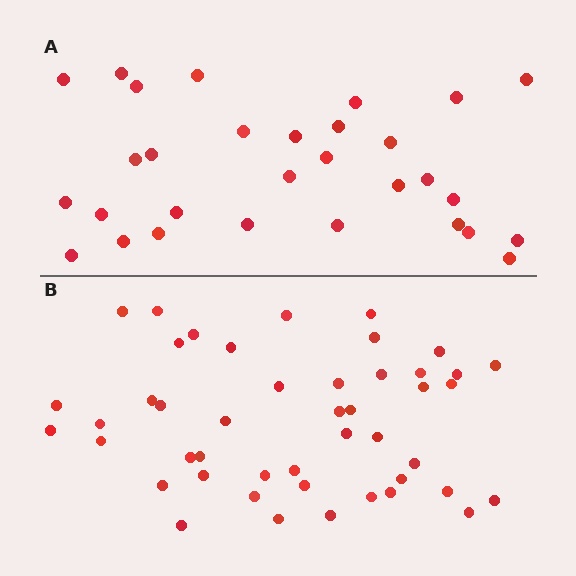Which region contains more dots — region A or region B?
Region B (the bottom region) has more dots.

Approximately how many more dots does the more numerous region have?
Region B has approximately 15 more dots than region A.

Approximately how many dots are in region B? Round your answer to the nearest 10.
About 50 dots. (The exact count is 46, which rounds to 50.)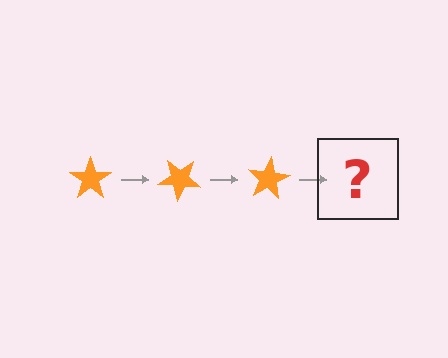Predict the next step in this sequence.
The next step is an orange star rotated 120 degrees.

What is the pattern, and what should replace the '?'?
The pattern is that the star rotates 40 degrees each step. The '?' should be an orange star rotated 120 degrees.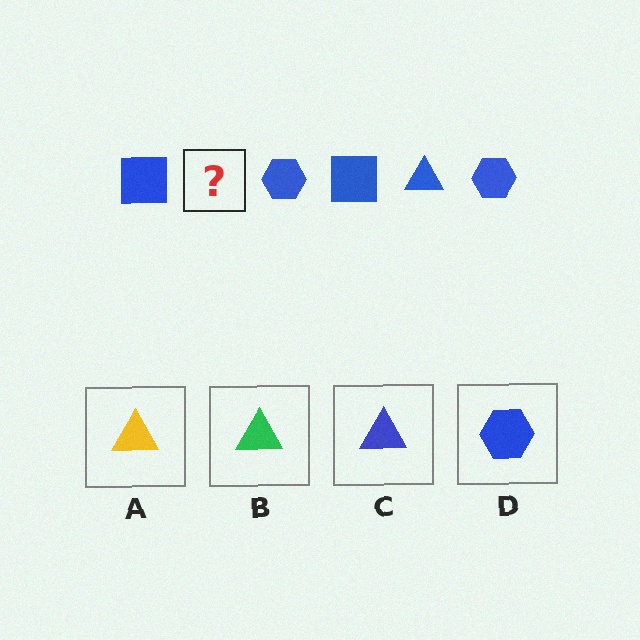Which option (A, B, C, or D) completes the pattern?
C.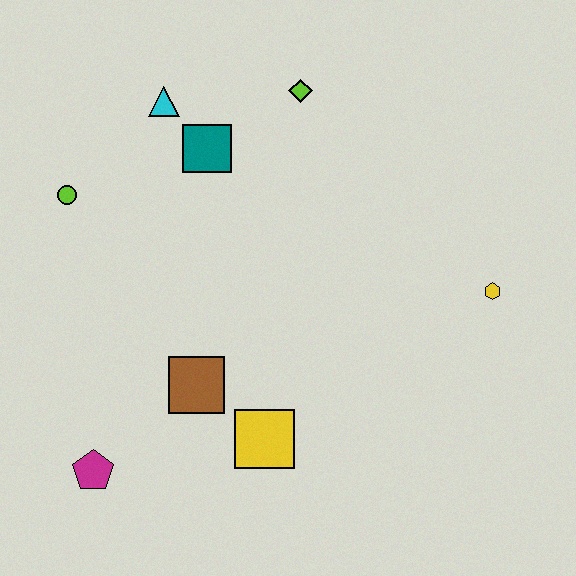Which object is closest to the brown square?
The yellow square is closest to the brown square.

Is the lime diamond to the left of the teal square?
No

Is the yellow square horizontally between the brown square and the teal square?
No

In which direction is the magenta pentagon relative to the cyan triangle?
The magenta pentagon is below the cyan triangle.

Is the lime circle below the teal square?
Yes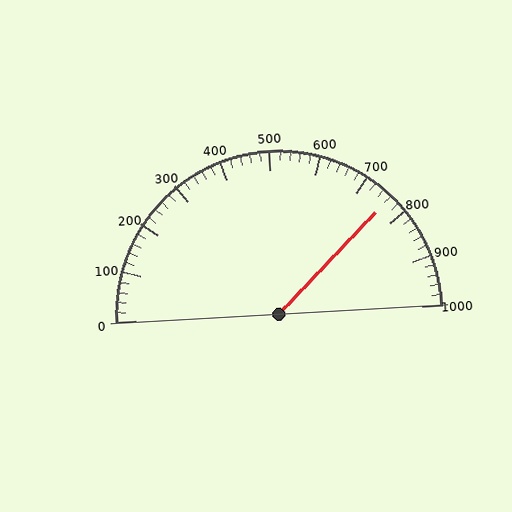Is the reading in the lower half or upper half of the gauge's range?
The reading is in the upper half of the range (0 to 1000).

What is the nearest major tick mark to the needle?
The nearest major tick mark is 800.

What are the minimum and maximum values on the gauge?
The gauge ranges from 0 to 1000.